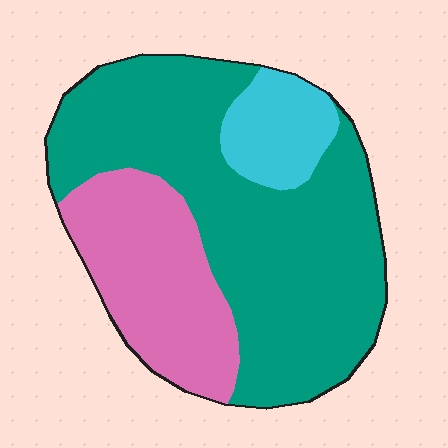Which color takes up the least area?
Cyan, at roughly 10%.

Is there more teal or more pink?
Teal.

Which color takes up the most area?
Teal, at roughly 60%.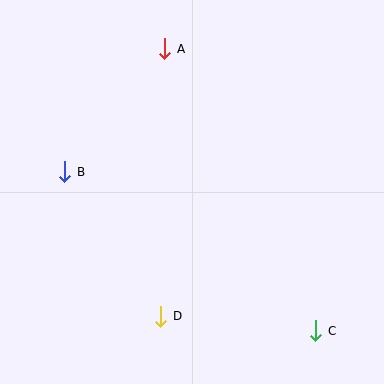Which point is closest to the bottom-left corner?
Point D is closest to the bottom-left corner.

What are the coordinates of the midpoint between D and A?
The midpoint between D and A is at (163, 183).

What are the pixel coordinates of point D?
Point D is at (161, 316).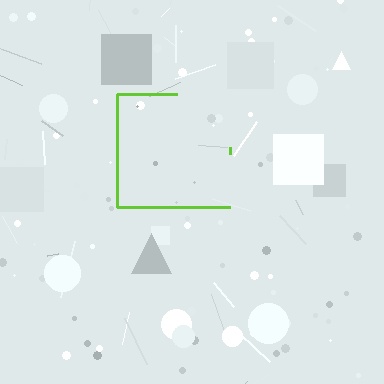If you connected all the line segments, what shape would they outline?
They would outline a square.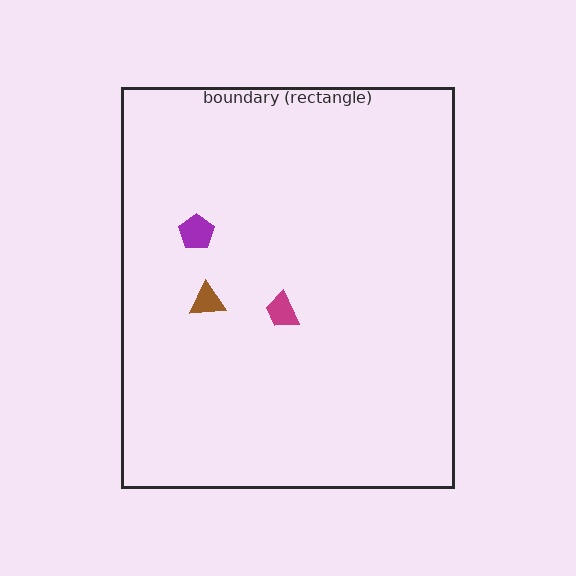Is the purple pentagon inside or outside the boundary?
Inside.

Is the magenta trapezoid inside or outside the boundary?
Inside.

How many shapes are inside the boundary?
3 inside, 0 outside.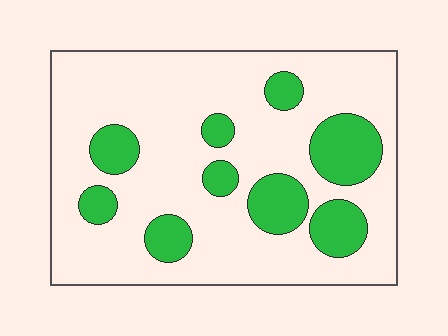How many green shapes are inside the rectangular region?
9.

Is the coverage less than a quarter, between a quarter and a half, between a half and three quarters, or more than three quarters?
Less than a quarter.